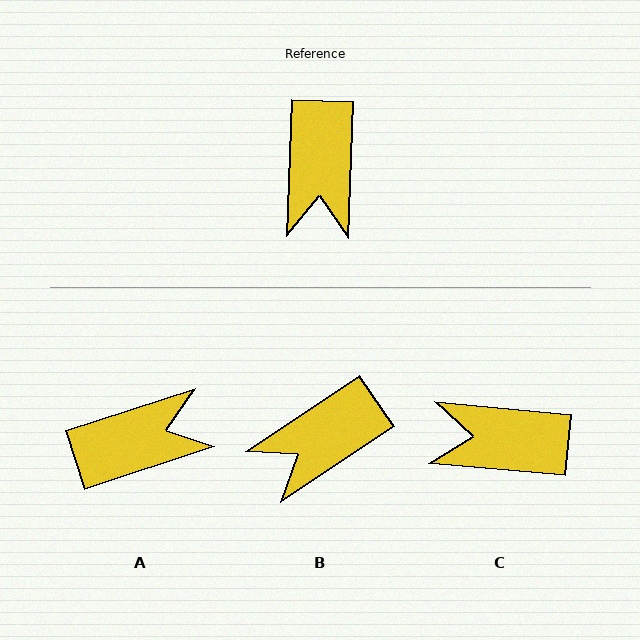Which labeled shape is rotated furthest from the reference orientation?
A, about 110 degrees away.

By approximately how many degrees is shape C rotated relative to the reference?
Approximately 93 degrees clockwise.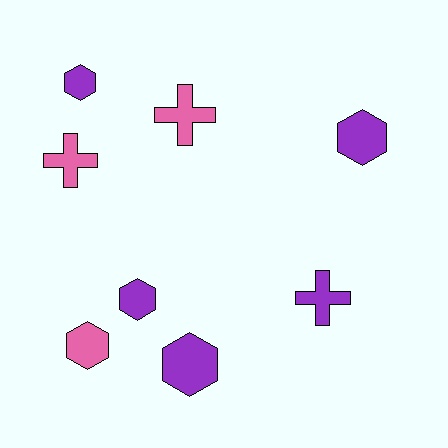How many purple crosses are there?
There is 1 purple cross.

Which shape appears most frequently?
Hexagon, with 5 objects.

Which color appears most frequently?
Purple, with 5 objects.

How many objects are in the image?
There are 8 objects.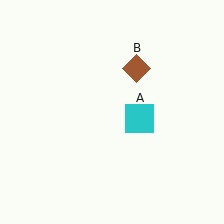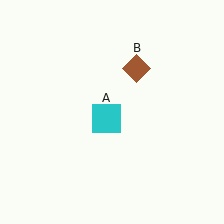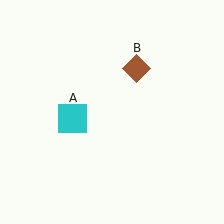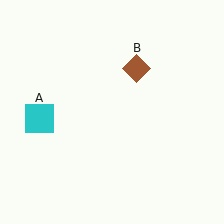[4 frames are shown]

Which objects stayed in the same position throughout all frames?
Brown diamond (object B) remained stationary.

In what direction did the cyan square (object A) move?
The cyan square (object A) moved left.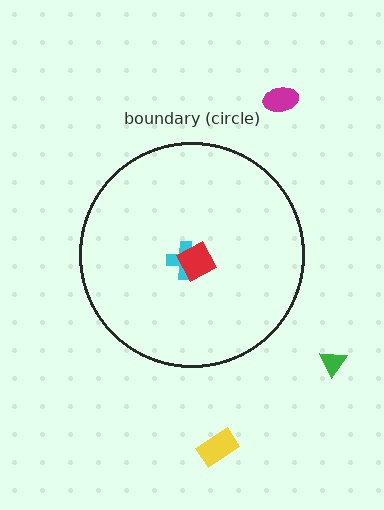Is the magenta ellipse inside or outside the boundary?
Outside.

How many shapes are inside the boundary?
2 inside, 3 outside.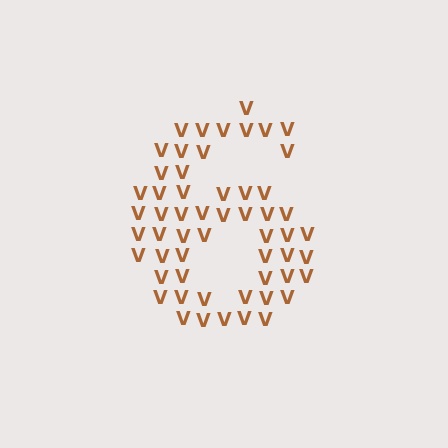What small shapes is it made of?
It is made of small letter V's.